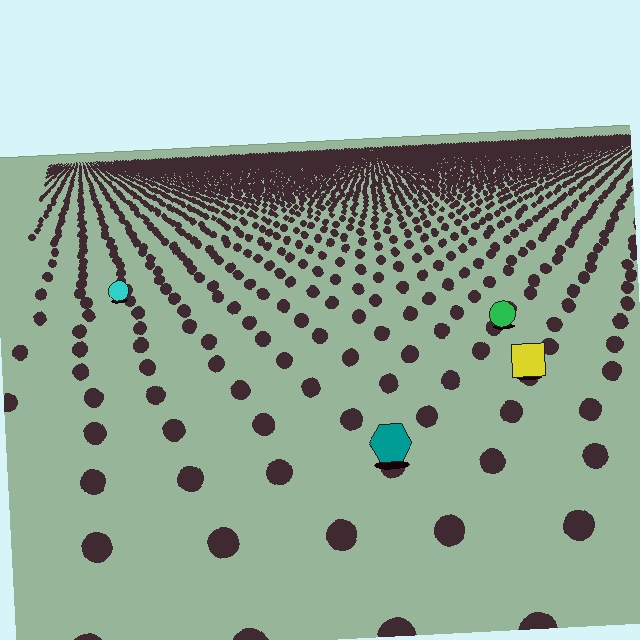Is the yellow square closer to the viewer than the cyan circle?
Yes. The yellow square is closer — you can tell from the texture gradient: the ground texture is coarser near it.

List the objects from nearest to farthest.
From nearest to farthest: the teal hexagon, the yellow square, the green circle, the cyan circle.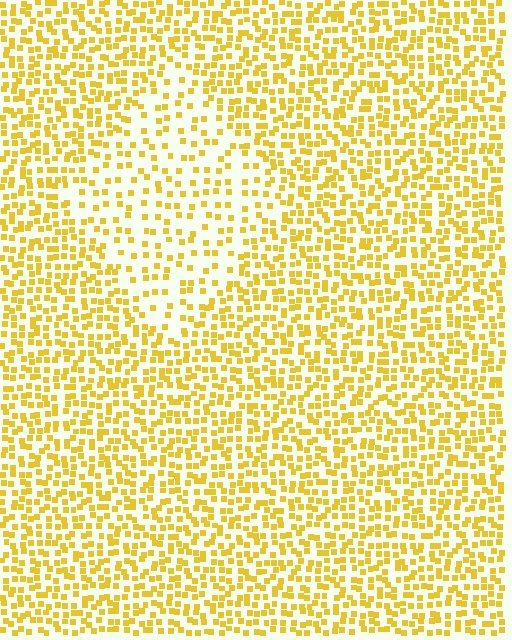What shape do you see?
I see a diamond.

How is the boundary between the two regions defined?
The boundary is defined by a change in element density (approximately 2.0x ratio). All elements are the same color, size, and shape.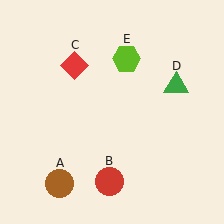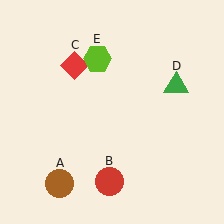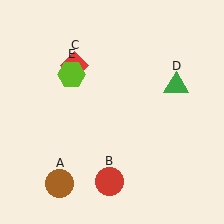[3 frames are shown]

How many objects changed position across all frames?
1 object changed position: lime hexagon (object E).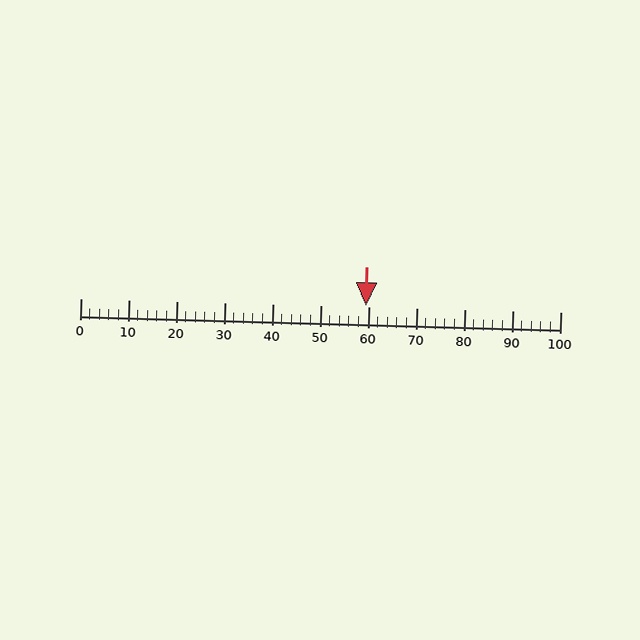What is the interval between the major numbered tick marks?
The major tick marks are spaced 10 units apart.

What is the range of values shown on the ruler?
The ruler shows values from 0 to 100.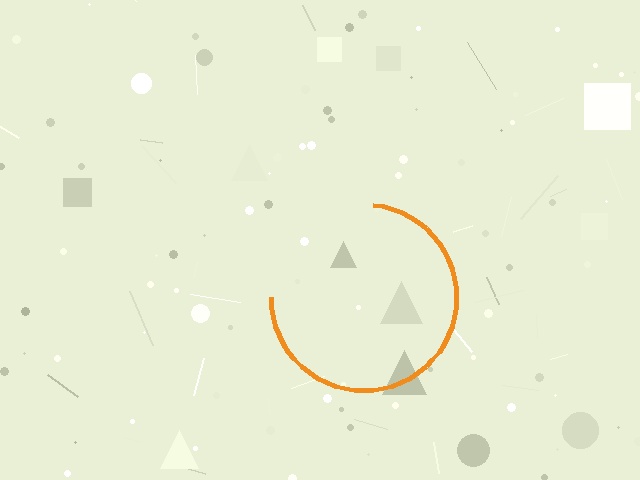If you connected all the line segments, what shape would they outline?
They would outline a circle.